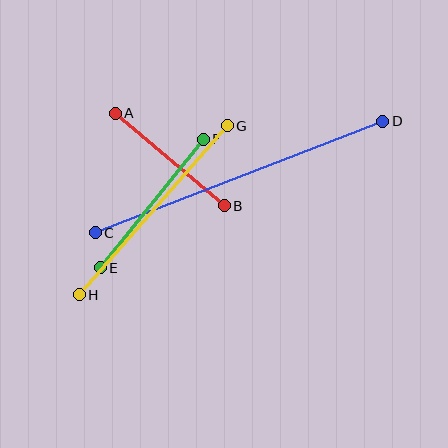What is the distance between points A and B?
The distance is approximately 143 pixels.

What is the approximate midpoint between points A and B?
The midpoint is at approximately (170, 160) pixels.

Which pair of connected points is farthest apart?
Points C and D are farthest apart.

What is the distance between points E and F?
The distance is approximately 165 pixels.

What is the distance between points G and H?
The distance is approximately 225 pixels.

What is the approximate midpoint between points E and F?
The midpoint is at approximately (152, 203) pixels.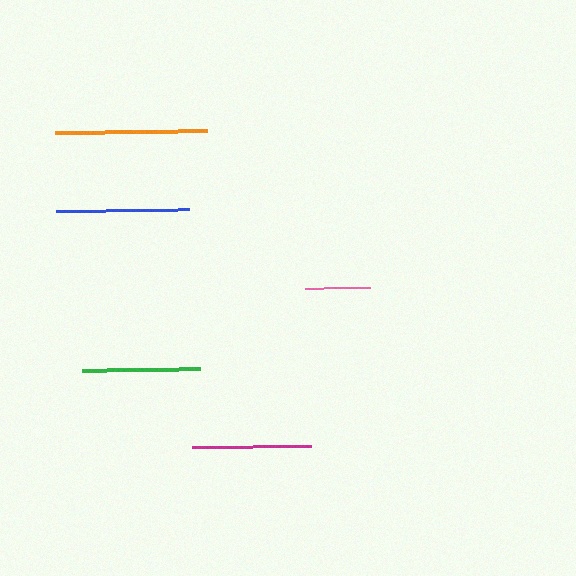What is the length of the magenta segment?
The magenta segment is approximately 119 pixels long.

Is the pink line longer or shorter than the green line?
The green line is longer than the pink line.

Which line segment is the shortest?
The pink line is the shortest at approximately 65 pixels.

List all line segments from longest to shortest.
From longest to shortest: orange, blue, magenta, green, pink.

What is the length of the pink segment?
The pink segment is approximately 65 pixels long.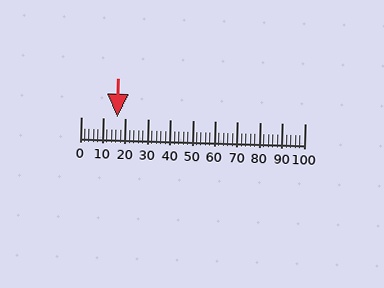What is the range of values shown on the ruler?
The ruler shows values from 0 to 100.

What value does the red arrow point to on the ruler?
The red arrow points to approximately 16.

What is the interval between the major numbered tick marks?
The major tick marks are spaced 10 units apart.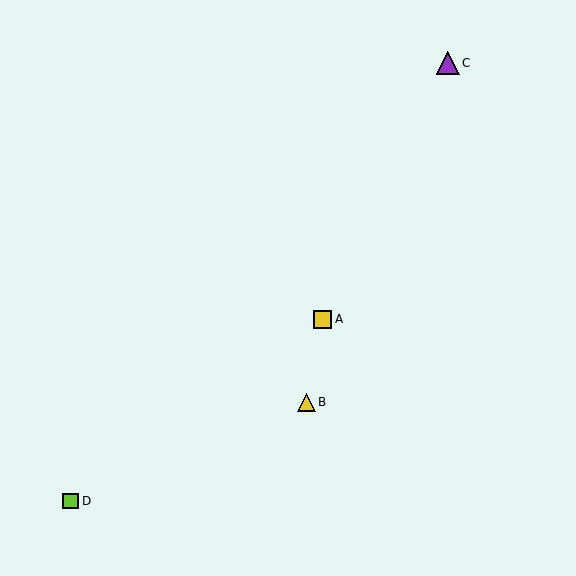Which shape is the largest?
The purple triangle (labeled C) is the largest.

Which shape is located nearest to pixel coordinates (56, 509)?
The lime square (labeled D) at (71, 501) is nearest to that location.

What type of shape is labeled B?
Shape B is a yellow triangle.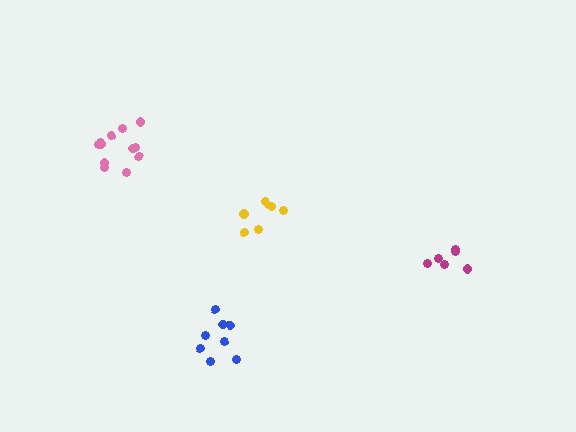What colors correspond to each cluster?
The clusters are colored: magenta, pink, yellow, blue.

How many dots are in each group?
Group 1: 6 dots, Group 2: 12 dots, Group 3: 7 dots, Group 4: 8 dots (33 total).